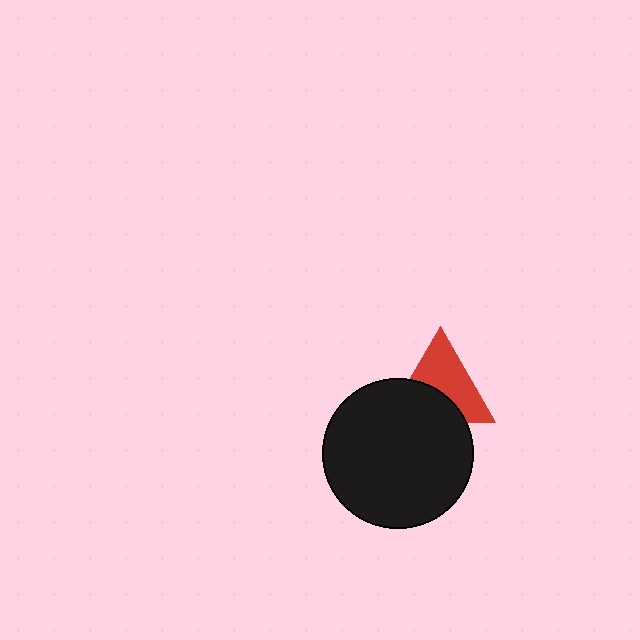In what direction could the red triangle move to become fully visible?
The red triangle could move up. That would shift it out from behind the black circle entirely.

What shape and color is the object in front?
The object in front is a black circle.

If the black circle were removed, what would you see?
You would see the complete red triangle.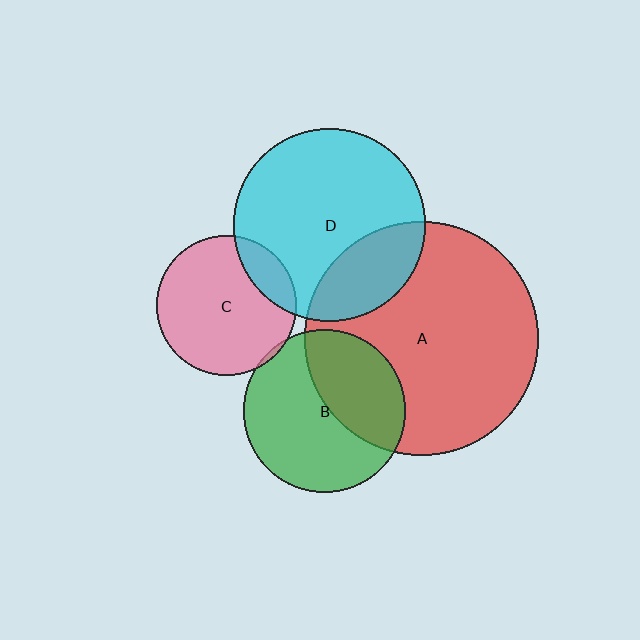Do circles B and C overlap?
Yes.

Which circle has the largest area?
Circle A (red).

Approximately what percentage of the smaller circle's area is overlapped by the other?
Approximately 5%.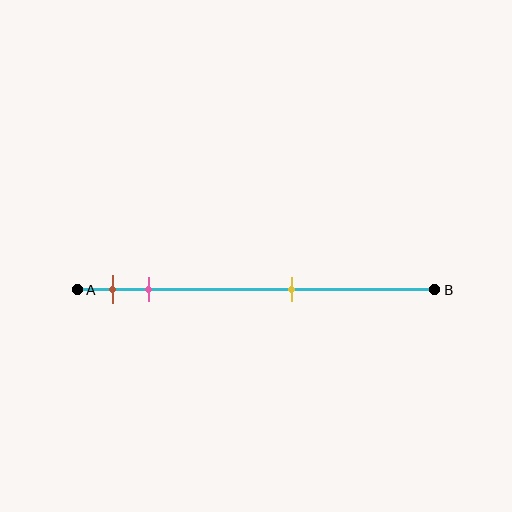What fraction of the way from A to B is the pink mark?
The pink mark is approximately 20% (0.2) of the way from A to B.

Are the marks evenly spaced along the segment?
No, the marks are not evenly spaced.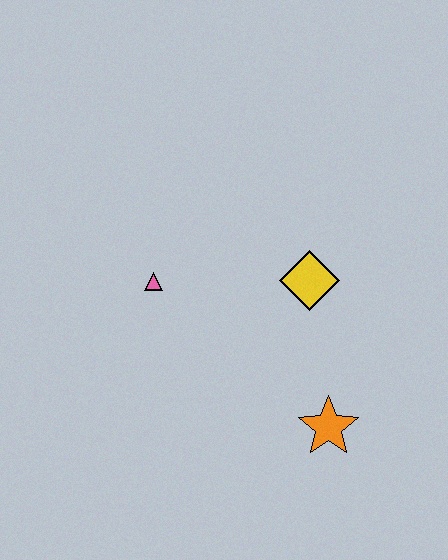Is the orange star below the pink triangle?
Yes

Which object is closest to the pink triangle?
The yellow diamond is closest to the pink triangle.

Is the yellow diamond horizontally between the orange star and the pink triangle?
Yes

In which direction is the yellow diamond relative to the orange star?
The yellow diamond is above the orange star.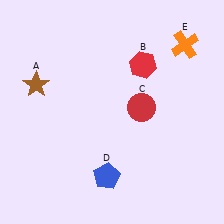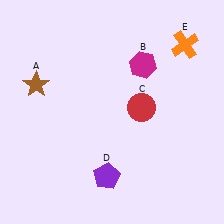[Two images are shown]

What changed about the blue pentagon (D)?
In Image 1, D is blue. In Image 2, it changed to purple.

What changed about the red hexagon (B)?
In Image 1, B is red. In Image 2, it changed to magenta.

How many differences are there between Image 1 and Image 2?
There are 2 differences between the two images.